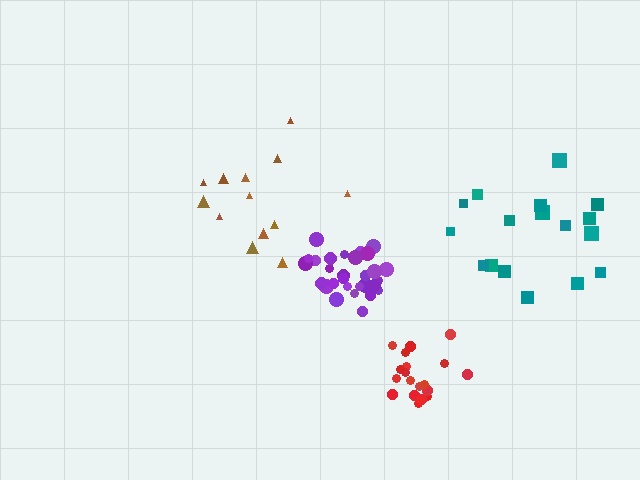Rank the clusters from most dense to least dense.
purple, red, teal, brown.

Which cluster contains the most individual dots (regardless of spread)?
Purple (29).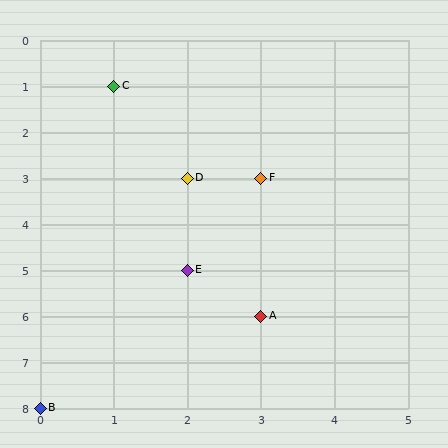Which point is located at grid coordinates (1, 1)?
Point C is at (1, 1).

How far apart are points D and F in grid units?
Points D and F are 1 column apart.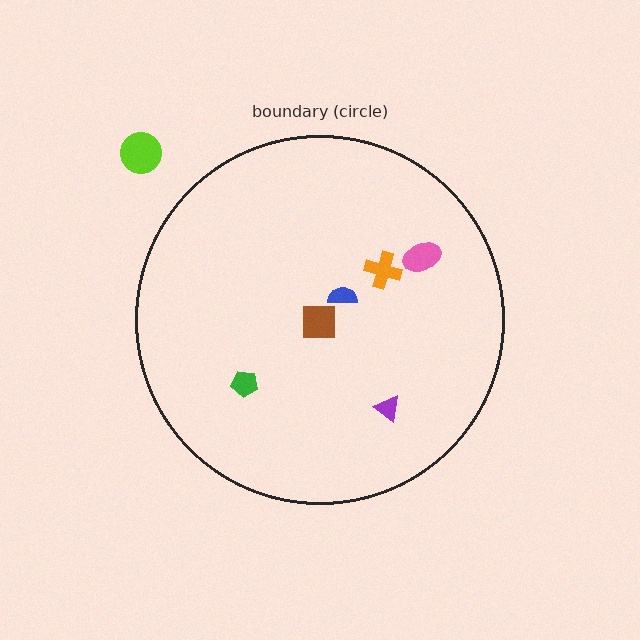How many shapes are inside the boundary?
6 inside, 1 outside.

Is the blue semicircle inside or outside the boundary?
Inside.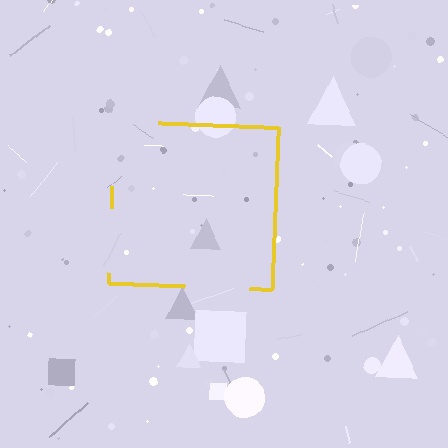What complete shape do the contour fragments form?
The contour fragments form a square.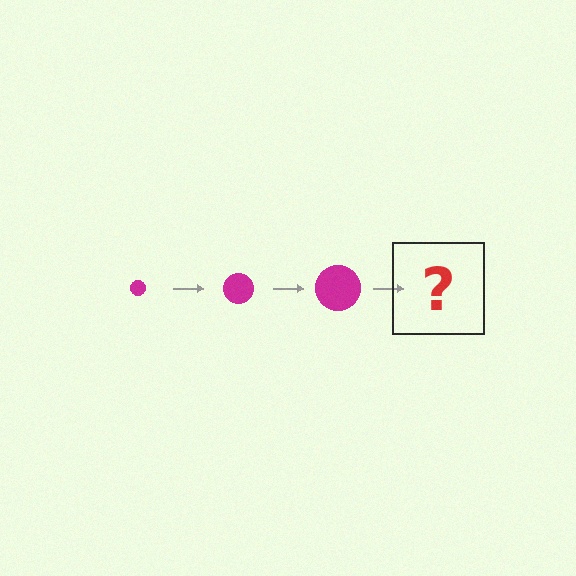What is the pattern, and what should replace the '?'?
The pattern is that the circle gets progressively larger each step. The '?' should be a magenta circle, larger than the previous one.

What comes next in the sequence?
The next element should be a magenta circle, larger than the previous one.